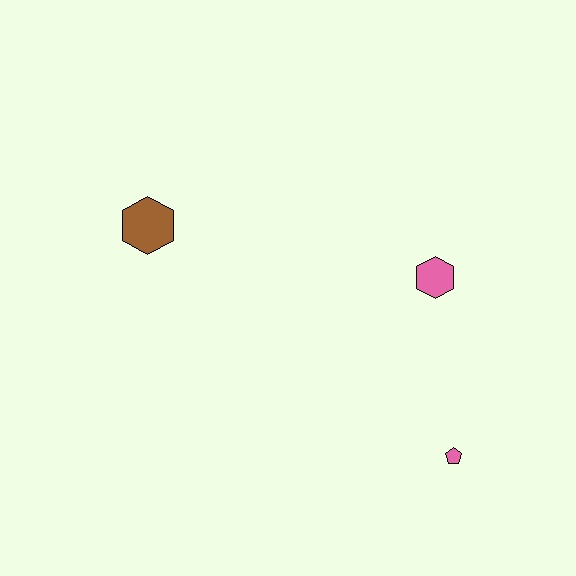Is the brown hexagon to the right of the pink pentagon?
No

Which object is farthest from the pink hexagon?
The brown hexagon is farthest from the pink hexagon.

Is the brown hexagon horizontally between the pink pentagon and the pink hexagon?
No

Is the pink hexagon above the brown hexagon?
No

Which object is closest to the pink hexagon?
The pink pentagon is closest to the pink hexagon.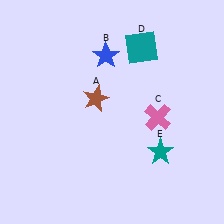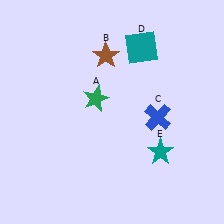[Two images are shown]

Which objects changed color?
A changed from brown to green. B changed from blue to brown. C changed from pink to blue.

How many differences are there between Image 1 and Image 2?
There are 3 differences between the two images.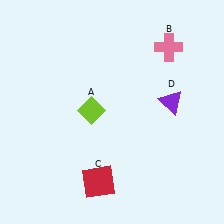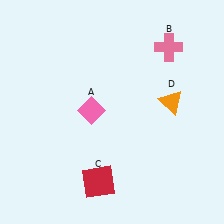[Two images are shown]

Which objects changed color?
A changed from lime to pink. D changed from purple to orange.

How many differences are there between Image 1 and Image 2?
There are 2 differences between the two images.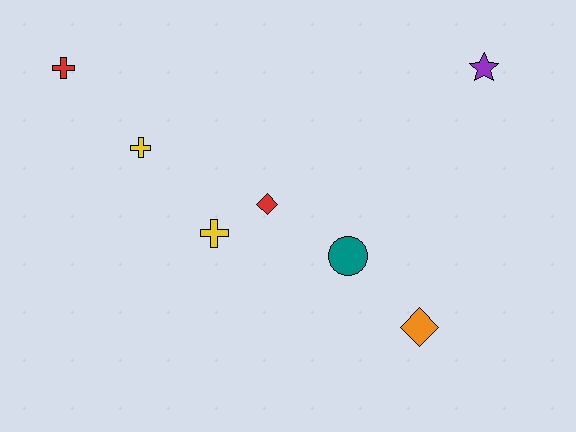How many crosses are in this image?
There are 3 crosses.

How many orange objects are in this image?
There is 1 orange object.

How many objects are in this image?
There are 7 objects.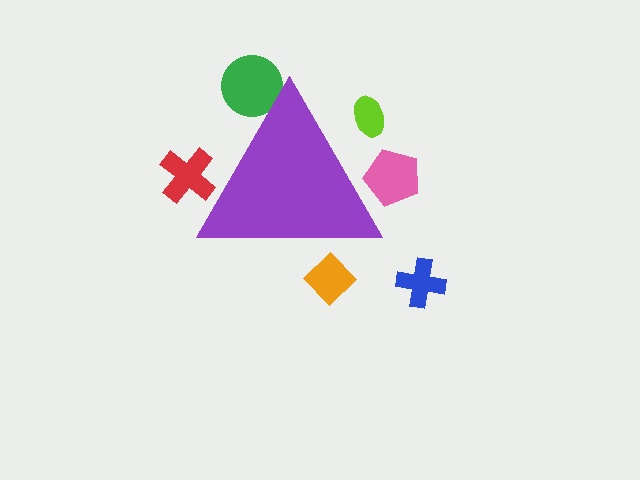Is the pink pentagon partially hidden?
Yes, the pink pentagon is partially hidden behind the purple triangle.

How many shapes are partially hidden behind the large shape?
5 shapes are partially hidden.